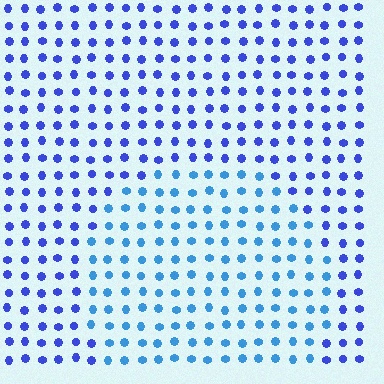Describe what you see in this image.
The image is filled with small blue elements in a uniform arrangement. A circle-shaped region is visible where the elements are tinted to a slightly different hue, forming a subtle color boundary.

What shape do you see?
I see a circle.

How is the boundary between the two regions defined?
The boundary is defined purely by a slight shift in hue (about 30 degrees). Spacing, size, and orientation are identical on both sides.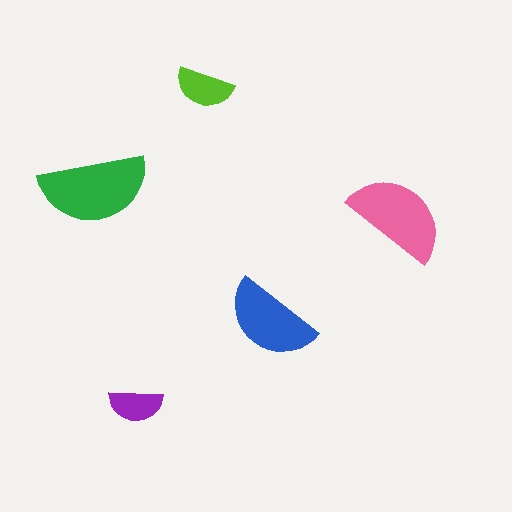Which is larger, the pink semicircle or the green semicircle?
The green one.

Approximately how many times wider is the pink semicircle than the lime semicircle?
About 1.5 times wider.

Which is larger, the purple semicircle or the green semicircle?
The green one.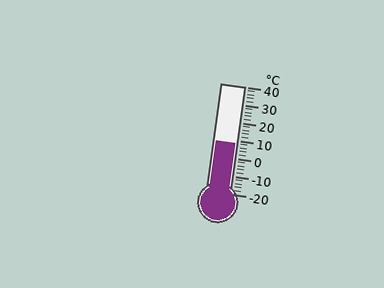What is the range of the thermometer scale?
The thermometer scale ranges from -20°C to 40°C.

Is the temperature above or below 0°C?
The temperature is above 0°C.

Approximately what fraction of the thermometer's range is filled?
The thermometer is filled to approximately 45% of its range.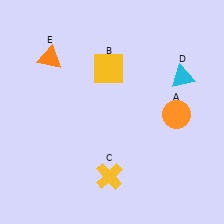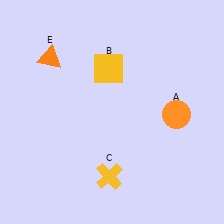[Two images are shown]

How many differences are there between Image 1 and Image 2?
There is 1 difference between the two images.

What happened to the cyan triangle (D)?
The cyan triangle (D) was removed in Image 2. It was in the top-right area of Image 1.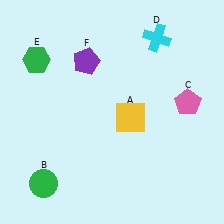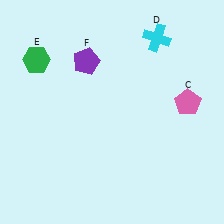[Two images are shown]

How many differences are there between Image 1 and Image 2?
There are 2 differences between the two images.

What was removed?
The yellow square (A), the green circle (B) were removed in Image 2.